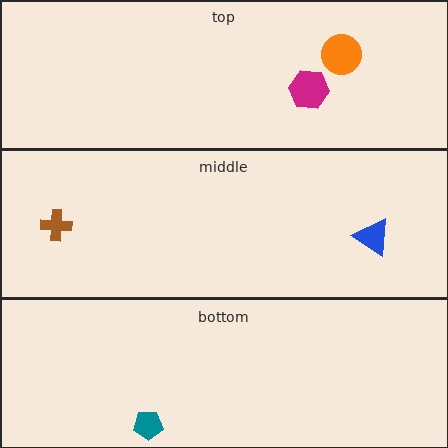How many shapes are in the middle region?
2.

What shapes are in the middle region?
The brown cross, the blue triangle.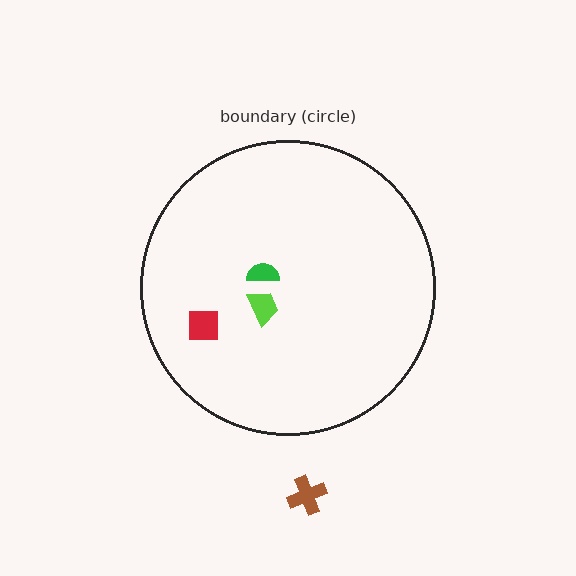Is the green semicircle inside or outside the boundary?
Inside.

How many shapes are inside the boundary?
3 inside, 1 outside.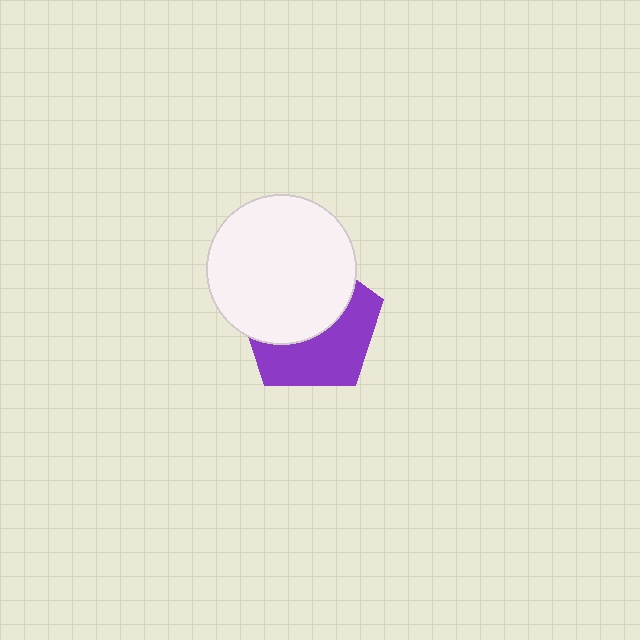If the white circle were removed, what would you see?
You would see the complete purple pentagon.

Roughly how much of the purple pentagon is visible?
About half of it is visible (roughly 47%).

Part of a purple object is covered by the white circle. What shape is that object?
It is a pentagon.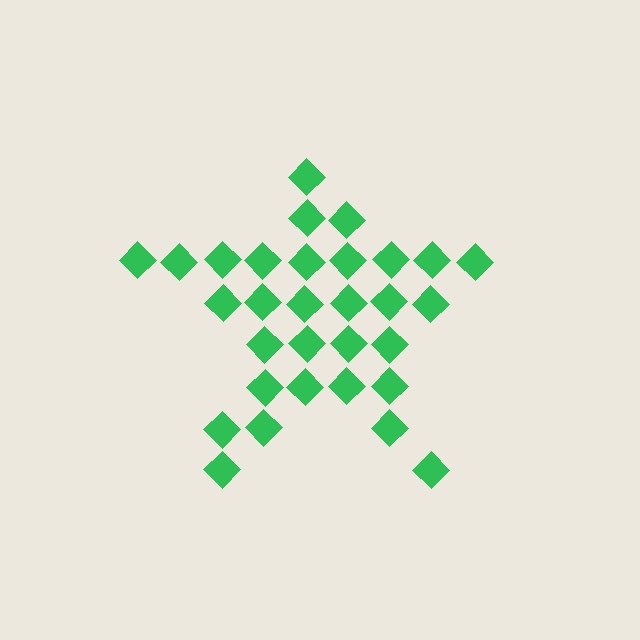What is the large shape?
The large shape is a star.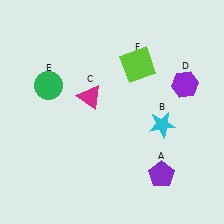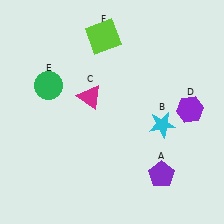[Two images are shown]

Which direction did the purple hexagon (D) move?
The purple hexagon (D) moved down.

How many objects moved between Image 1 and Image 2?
2 objects moved between the two images.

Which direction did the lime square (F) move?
The lime square (F) moved left.